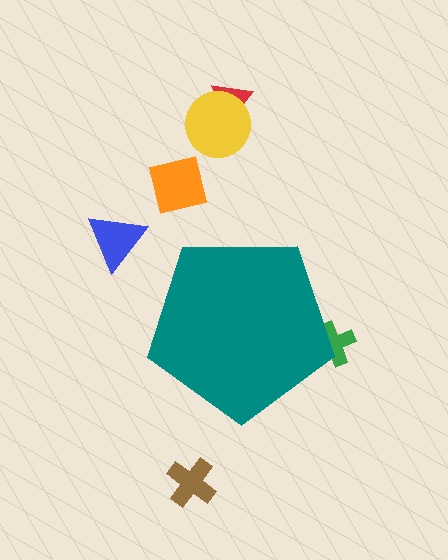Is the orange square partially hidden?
No, the orange square is fully visible.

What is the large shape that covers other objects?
A teal pentagon.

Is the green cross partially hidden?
Yes, the green cross is partially hidden behind the teal pentagon.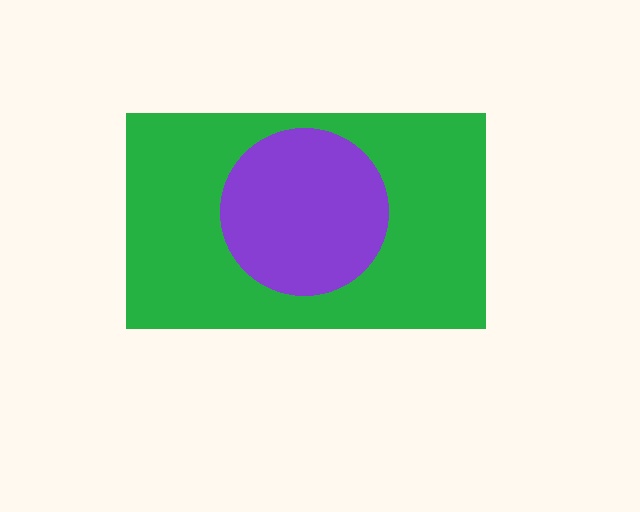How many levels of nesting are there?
2.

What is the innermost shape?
The purple circle.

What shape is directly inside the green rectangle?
The purple circle.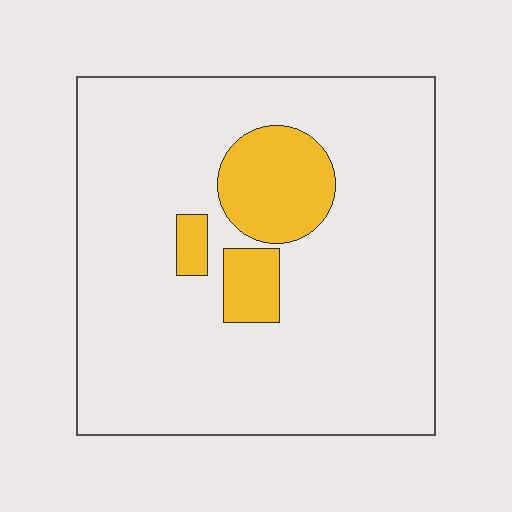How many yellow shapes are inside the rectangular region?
3.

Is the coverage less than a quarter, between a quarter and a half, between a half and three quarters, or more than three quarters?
Less than a quarter.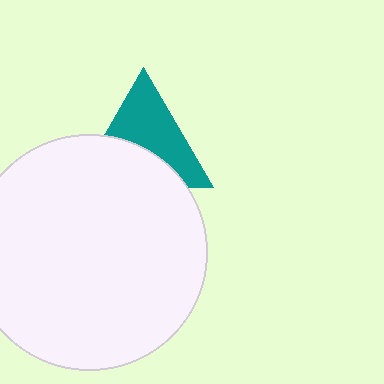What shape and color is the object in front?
The object in front is a white circle.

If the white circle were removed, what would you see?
You would see the complete teal triangle.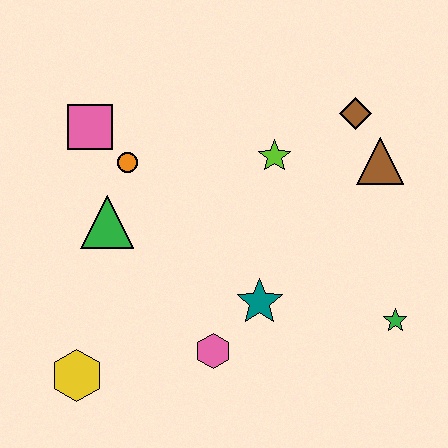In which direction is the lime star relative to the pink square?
The lime star is to the right of the pink square.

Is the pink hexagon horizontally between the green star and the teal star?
No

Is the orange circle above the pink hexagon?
Yes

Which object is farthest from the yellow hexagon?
The brown diamond is farthest from the yellow hexagon.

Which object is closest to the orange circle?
The pink square is closest to the orange circle.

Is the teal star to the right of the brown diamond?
No